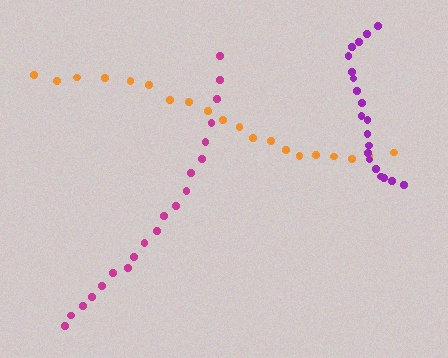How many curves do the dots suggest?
There are 3 distinct paths.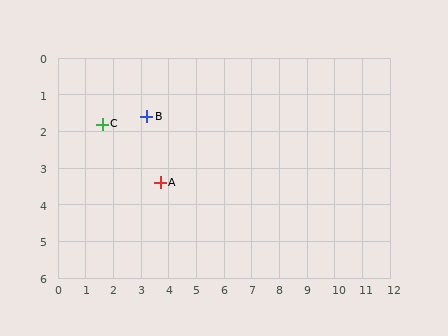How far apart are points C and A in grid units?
Points C and A are about 2.6 grid units apart.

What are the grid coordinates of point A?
Point A is at approximately (3.7, 3.4).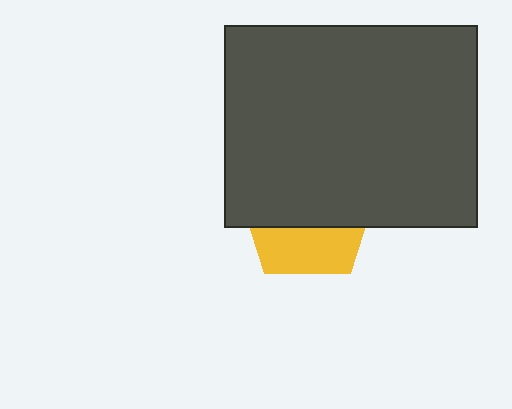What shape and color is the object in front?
The object in front is a dark gray rectangle.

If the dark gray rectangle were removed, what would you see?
You would see the complete yellow pentagon.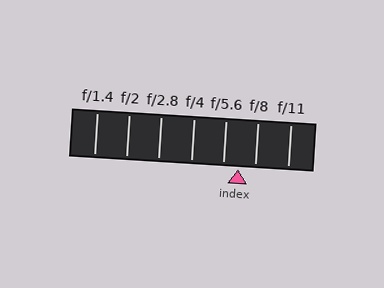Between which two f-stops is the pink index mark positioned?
The index mark is between f/5.6 and f/8.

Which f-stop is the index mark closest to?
The index mark is closest to f/5.6.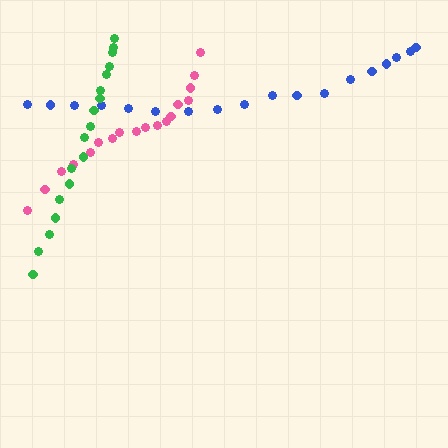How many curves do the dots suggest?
There are 3 distinct paths.